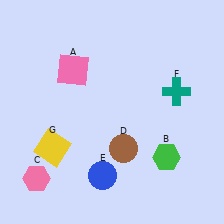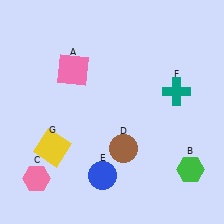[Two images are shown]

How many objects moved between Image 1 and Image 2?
1 object moved between the two images.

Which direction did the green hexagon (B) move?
The green hexagon (B) moved right.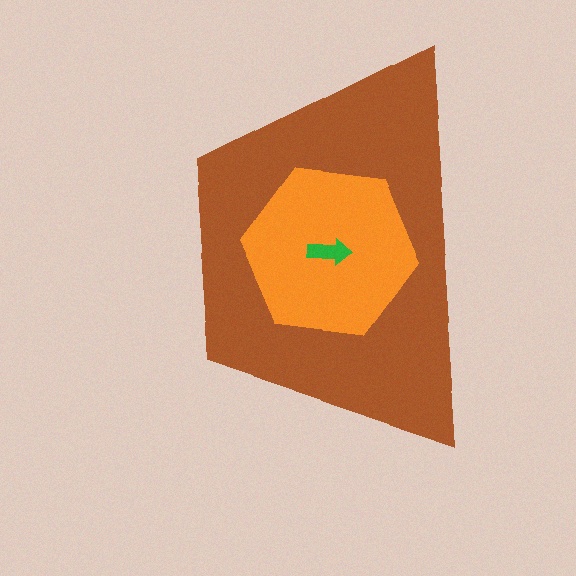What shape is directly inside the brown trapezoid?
The orange hexagon.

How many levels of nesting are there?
3.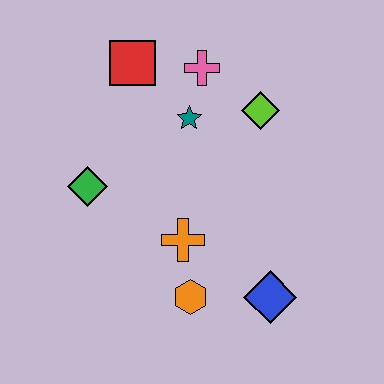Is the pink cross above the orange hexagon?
Yes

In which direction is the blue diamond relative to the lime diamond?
The blue diamond is below the lime diamond.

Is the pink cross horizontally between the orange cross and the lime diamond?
Yes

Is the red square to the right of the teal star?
No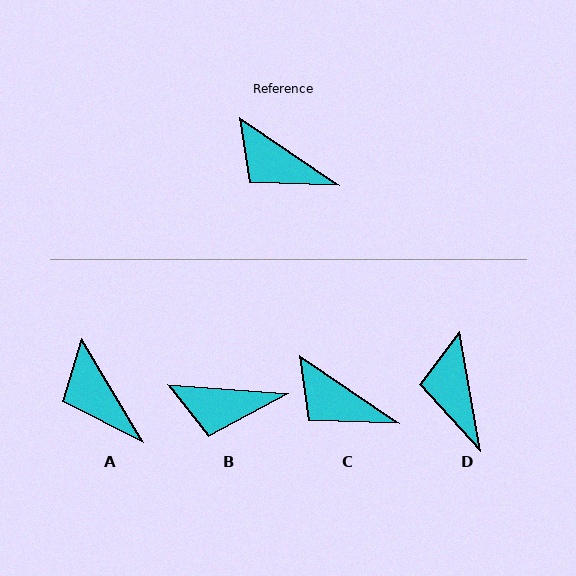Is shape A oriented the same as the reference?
No, it is off by about 25 degrees.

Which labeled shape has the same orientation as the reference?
C.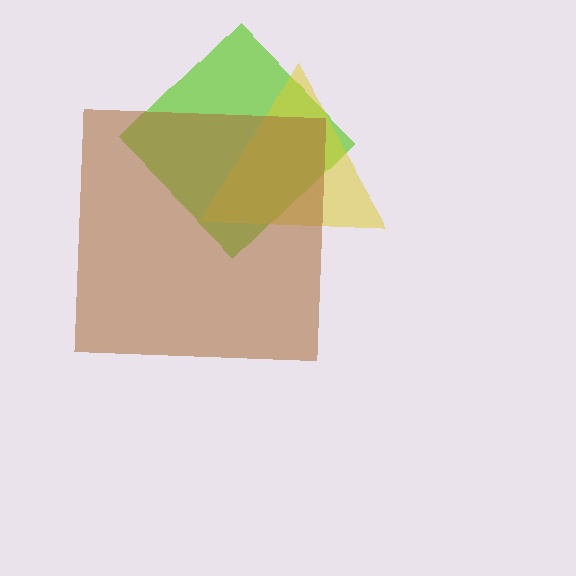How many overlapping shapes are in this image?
There are 3 overlapping shapes in the image.